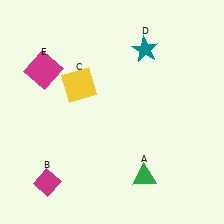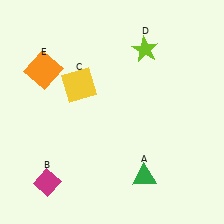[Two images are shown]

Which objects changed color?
D changed from teal to lime. E changed from magenta to orange.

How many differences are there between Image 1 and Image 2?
There are 2 differences between the two images.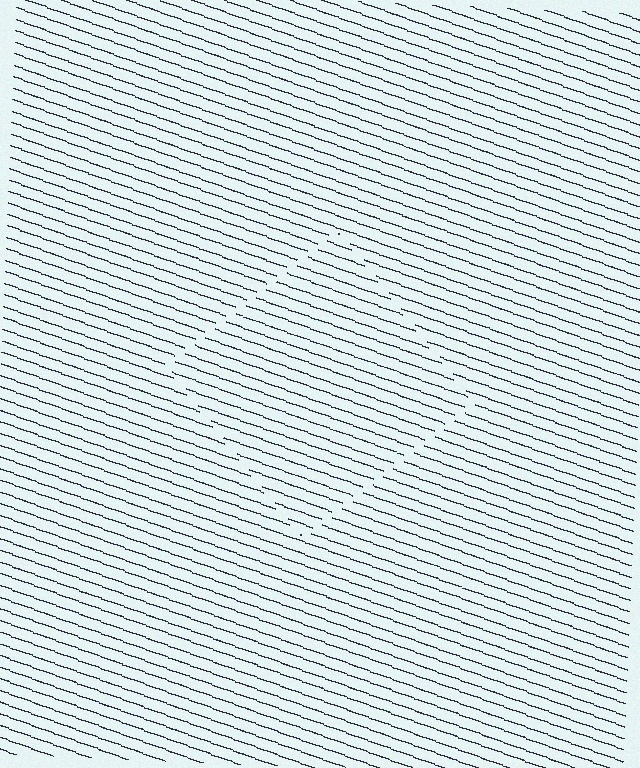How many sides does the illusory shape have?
4 sides — the line-ends trace a square.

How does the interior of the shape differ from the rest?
The interior of the shape contains the same grating, shifted by half a period — the contour is defined by the phase discontinuity where line-ends from the inner and outer gratings abut.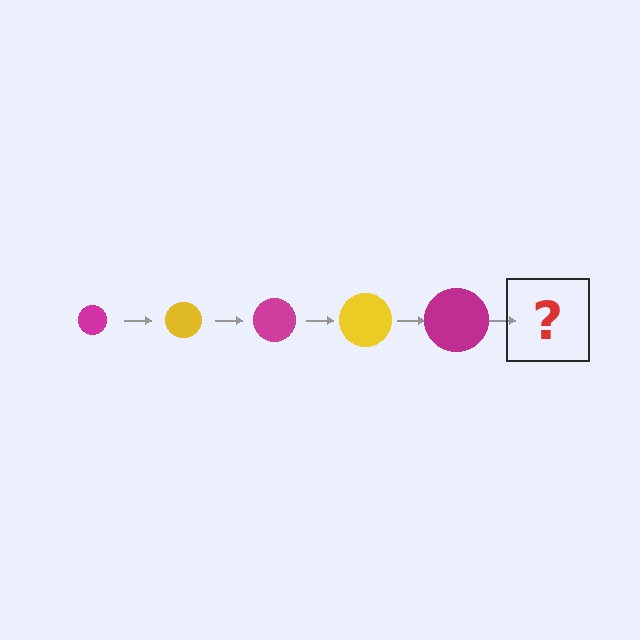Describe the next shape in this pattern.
It should be a yellow circle, larger than the previous one.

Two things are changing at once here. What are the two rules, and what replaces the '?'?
The two rules are that the circle grows larger each step and the color cycles through magenta and yellow. The '?' should be a yellow circle, larger than the previous one.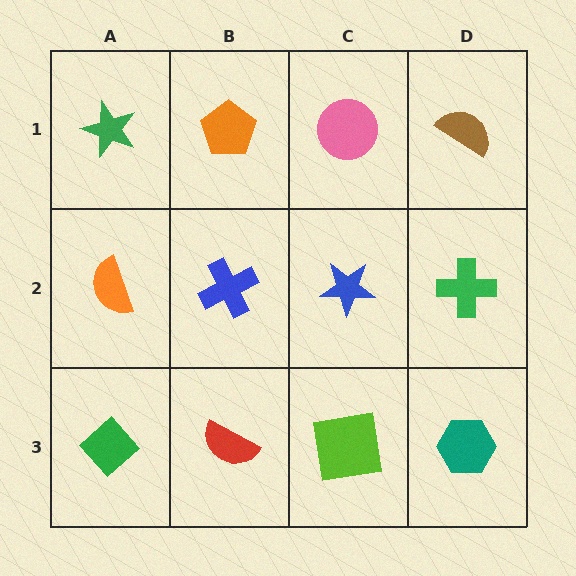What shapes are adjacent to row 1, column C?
A blue star (row 2, column C), an orange pentagon (row 1, column B), a brown semicircle (row 1, column D).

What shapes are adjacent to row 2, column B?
An orange pentagon (row 1, column B), a red semicircle (row 3, column B), an orange semicircle (row 2, column A), a blue star (row 2, column C).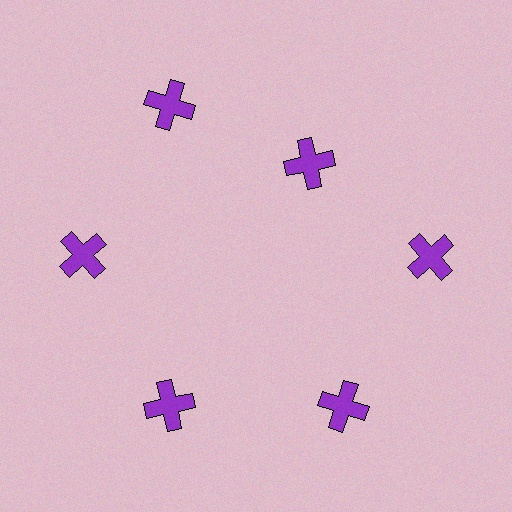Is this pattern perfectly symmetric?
No. The 6 purple crosses are arranged in a ring, but one element near the 1 o'clock position is pulled inward toward the center, breaking the 6-fold rotational symmetry.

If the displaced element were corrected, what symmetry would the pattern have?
It would have 6-fold rotational symmetry — the pattern would map onto itself every 60 degrees.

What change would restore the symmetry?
The symmetry would be restored by moving it outward, back onto the ring so that all 6 crosses sit at equal angles and equal distance from the center.